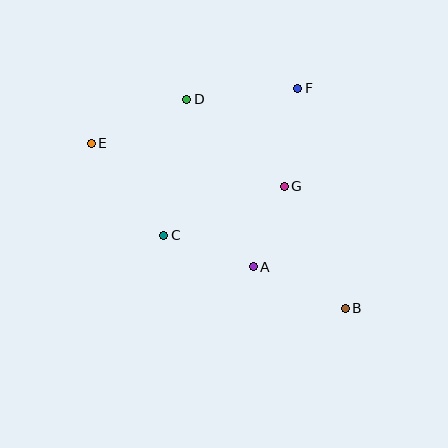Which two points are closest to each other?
Points A and G are closest to each other.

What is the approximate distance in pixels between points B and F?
The distance between B and F is approximately 225 pixels.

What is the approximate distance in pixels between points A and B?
The distance between A and B is approximately 101 pixels.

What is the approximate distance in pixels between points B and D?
The distance between B and D is approximately 262 pixels.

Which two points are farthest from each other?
Points B and E are farthest from each other.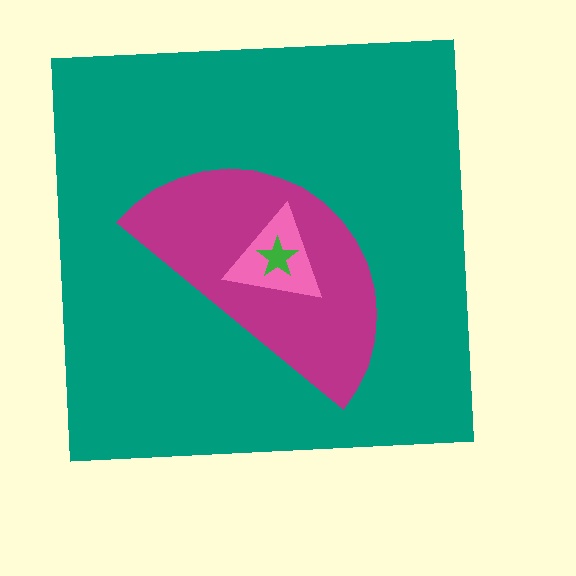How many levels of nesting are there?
4.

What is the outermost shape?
The teal square.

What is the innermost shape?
The green star.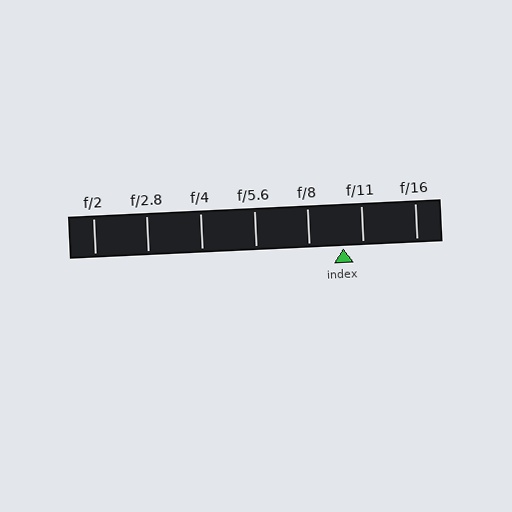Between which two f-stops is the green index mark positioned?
The index mark is between f/8 and f/11.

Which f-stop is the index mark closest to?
The index mark is closest to f/11.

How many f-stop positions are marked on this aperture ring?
There are 7 f-stop positions marked.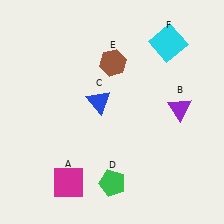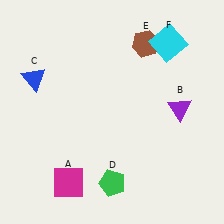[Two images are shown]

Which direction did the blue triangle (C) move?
The blue triangle (C) moved left.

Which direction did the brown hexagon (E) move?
The brown hexagon (E) moved right.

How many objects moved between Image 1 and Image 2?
2 objects moved between the two images.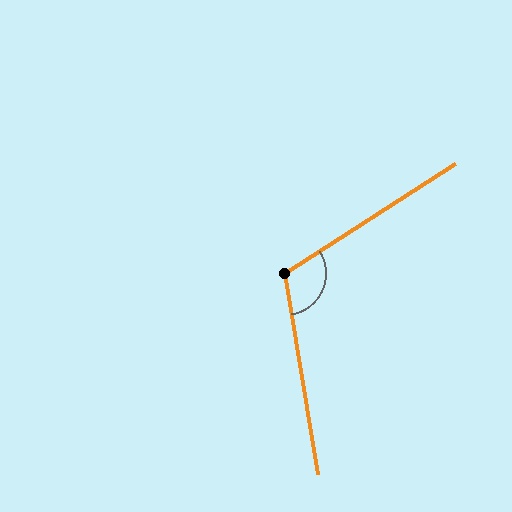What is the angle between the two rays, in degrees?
Approximately 114 degrees.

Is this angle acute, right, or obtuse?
It is obtuse.